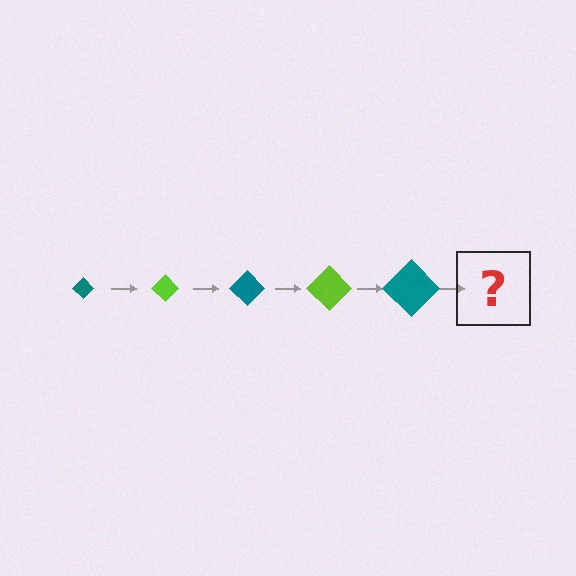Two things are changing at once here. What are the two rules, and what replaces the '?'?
The two rules are that the diamond grows larger each step and the color cycles through teal and lime. The '?' should be a lime diamond, larger than the previous one.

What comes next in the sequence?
The next element should be a lime diamond, larger than the previous one.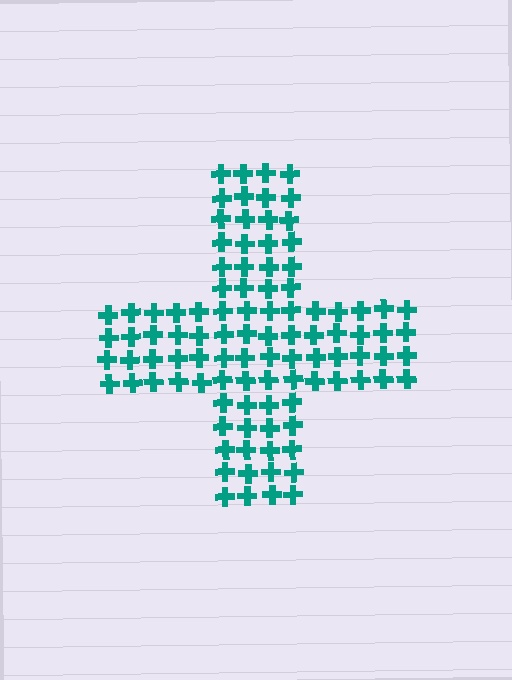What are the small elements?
The small elements are crosses.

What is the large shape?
The large shape is a cross.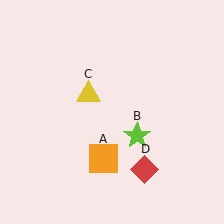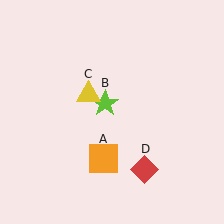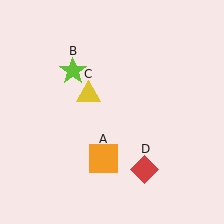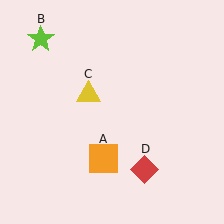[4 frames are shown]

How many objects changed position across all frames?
1 object changed position: lime star (object B).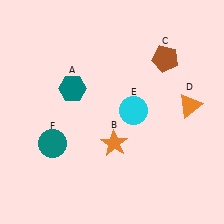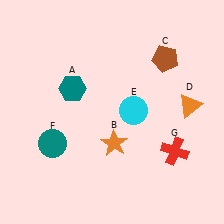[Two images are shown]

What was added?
A red cross (G) was added in Image 2.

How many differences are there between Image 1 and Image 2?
There is 1 difference between the two images.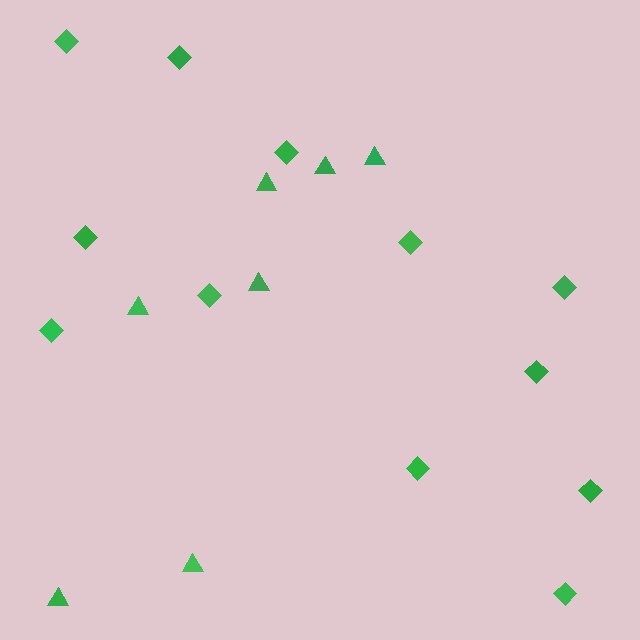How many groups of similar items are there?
There are 2 groups: one group of diamonds (12) and one group of triangles (7).